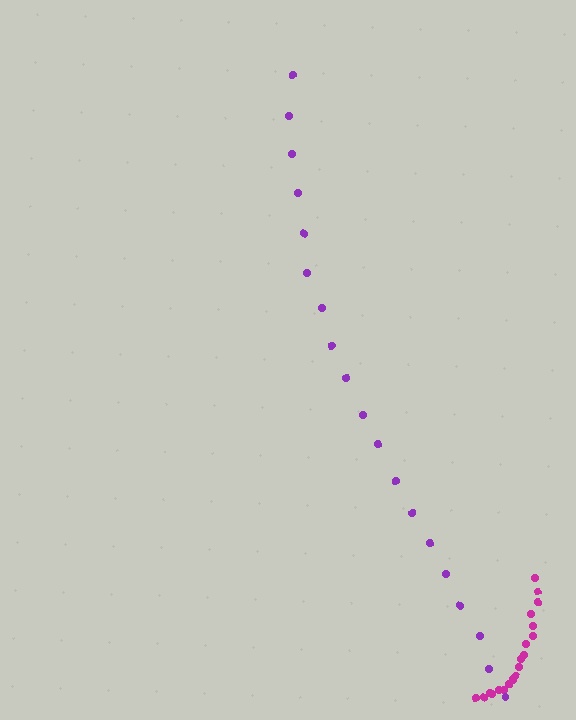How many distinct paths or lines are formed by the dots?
There are 2 distinct paths.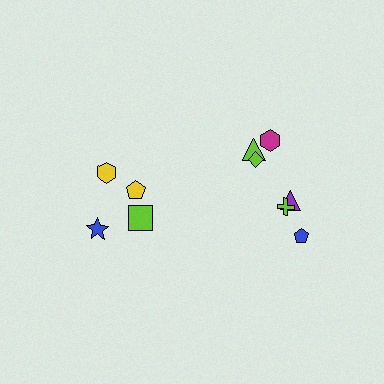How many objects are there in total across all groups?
There are 10 objects.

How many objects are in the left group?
There are 4 objects.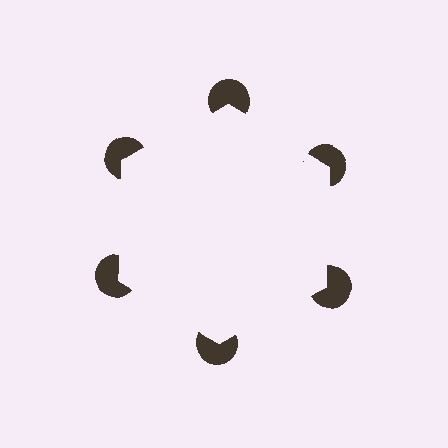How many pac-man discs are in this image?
There are 6 — one at each vertex of the illusory hexagon.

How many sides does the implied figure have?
6 sides.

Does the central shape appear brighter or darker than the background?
It typically appears slightly brighter than the background, even though no actual brightness change is drawn.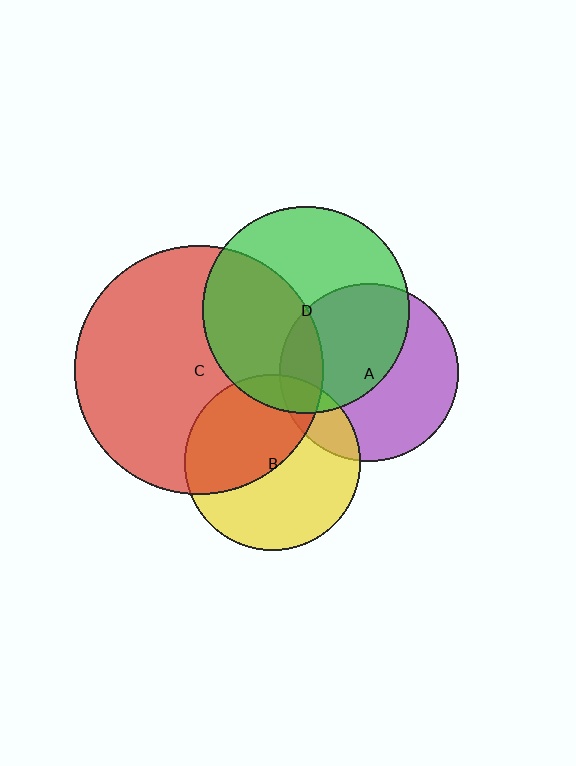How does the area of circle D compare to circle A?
Approximately 1.3 times.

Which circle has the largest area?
Circle C (red).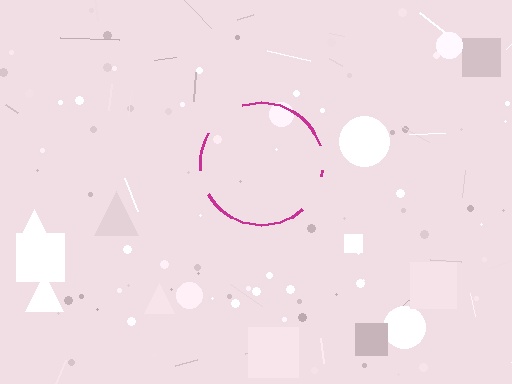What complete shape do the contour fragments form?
The contour fragments form a circle.